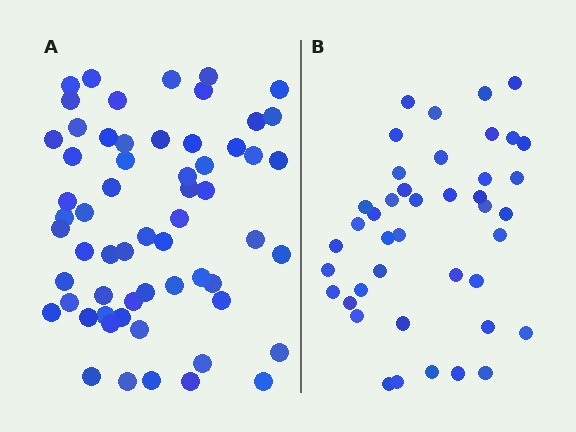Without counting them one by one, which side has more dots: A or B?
Region A (the left region) has more dots.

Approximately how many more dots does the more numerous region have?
Region A has approximately 20 more dots than region B.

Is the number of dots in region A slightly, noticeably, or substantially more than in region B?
Region A has noticeably more, but not dramatically so. The ratio is roughly 1.4 to 1.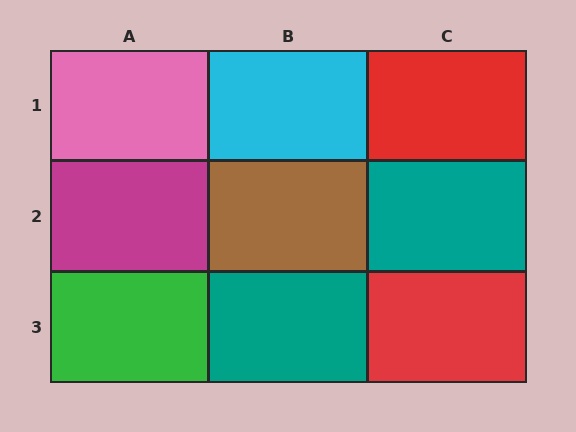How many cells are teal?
2 cells are teal.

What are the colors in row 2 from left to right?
Magenta, brown, teal.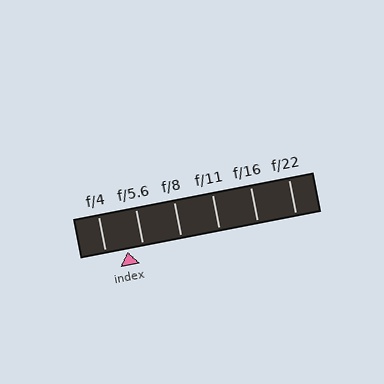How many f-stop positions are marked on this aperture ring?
There are 6 f-stop positions marked.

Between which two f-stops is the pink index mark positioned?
The index mark is between f/4 and f/5.6.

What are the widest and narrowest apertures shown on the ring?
The widest aperture shown is f/4 and the narrowest is f/22.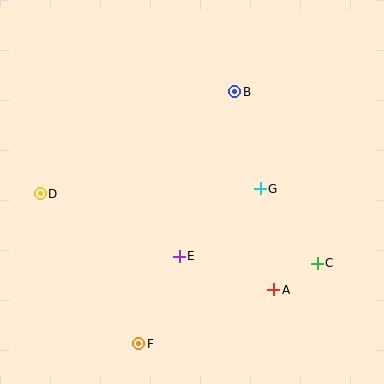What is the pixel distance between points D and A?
The distance between D and A is 252 pixels.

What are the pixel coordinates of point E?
Point E is at (179, 256).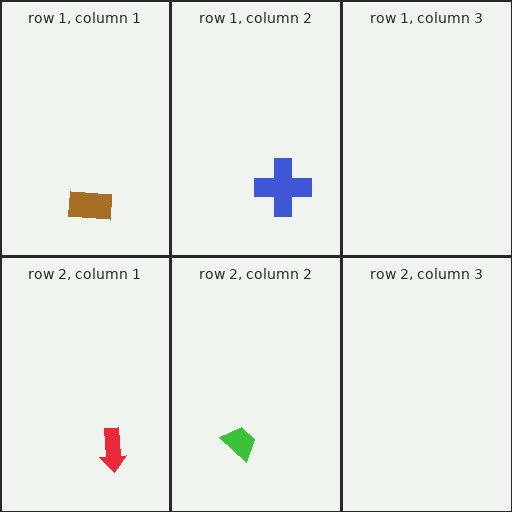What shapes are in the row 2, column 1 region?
The red arrow.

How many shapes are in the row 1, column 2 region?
1.